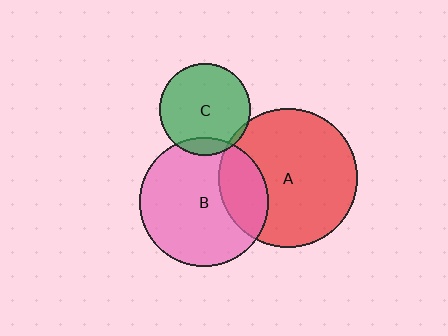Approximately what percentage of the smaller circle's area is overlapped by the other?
Approximately 10%.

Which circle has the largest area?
Circle A (red).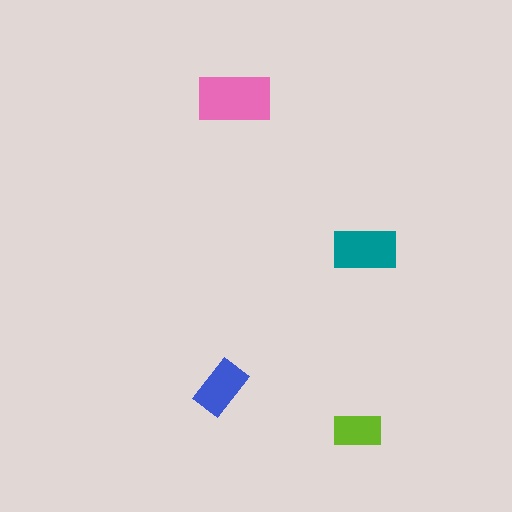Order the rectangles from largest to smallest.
the pink one, the teal one, the blue one, the lime one.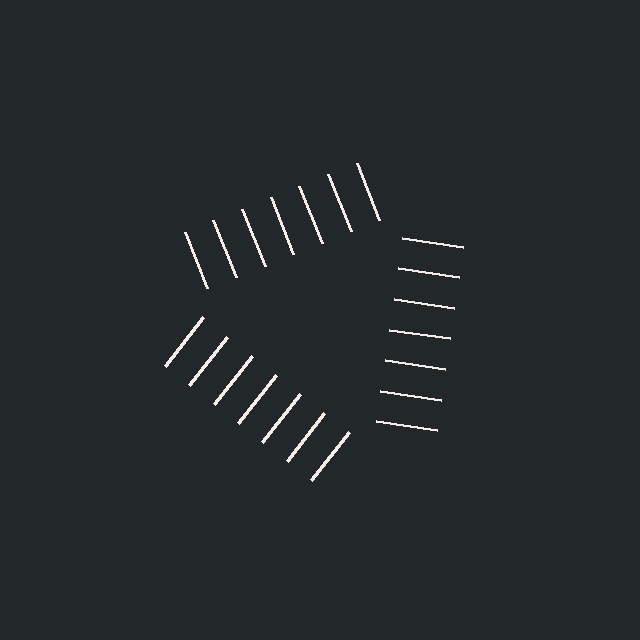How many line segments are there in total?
21 — 7 along each of the 3 edges.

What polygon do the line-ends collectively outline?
An illusory triangle — the line segments terminate on its edges but no continuous stroke is drawn.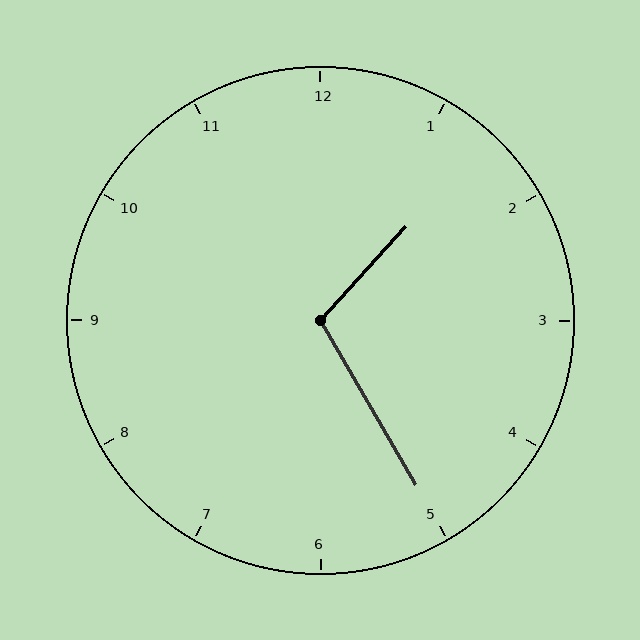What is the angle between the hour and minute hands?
Approximately 108 degrees.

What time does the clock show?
1:25.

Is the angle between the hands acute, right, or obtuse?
It is obtuse.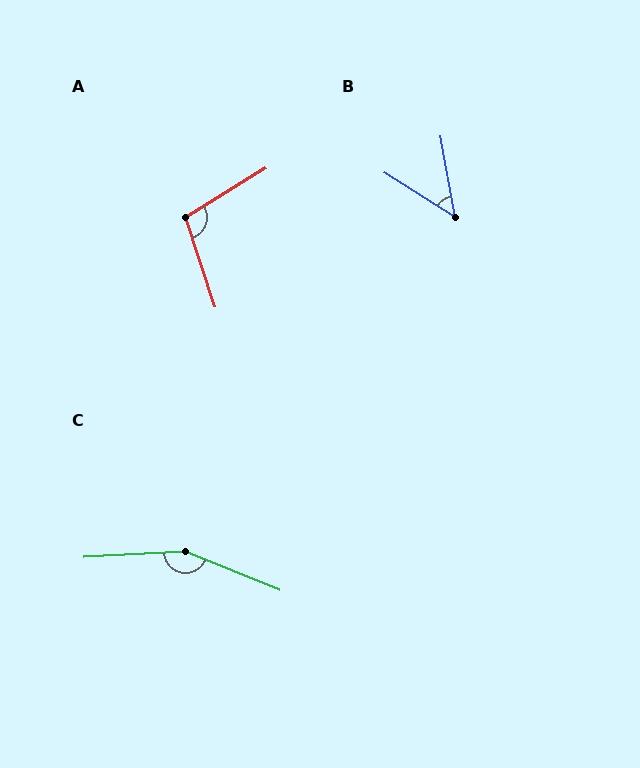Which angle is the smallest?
B, at approximately 48 degrees.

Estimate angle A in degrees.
Approximately 103 degrees.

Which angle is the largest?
C, at approximately 155 degrees.